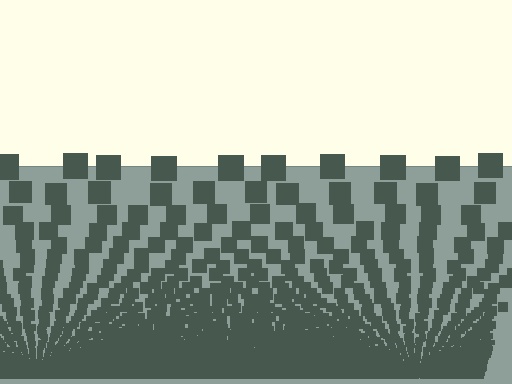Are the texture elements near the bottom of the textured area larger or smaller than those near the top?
Smaller. The gradient is inverted — elements near the bottom are smaller and denser.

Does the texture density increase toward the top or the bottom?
Density increases toward the bottom.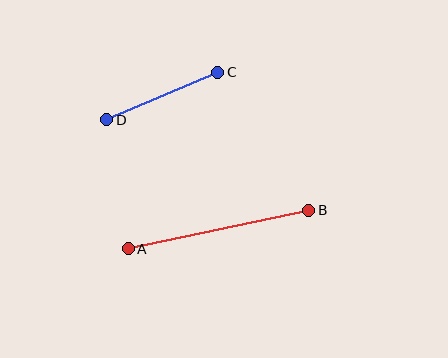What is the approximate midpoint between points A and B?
The midpoint is at approximately (219, 230) pixels.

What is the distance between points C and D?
The distance is approximately 121 pixels.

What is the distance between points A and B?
The distance is approximately 184 pixels.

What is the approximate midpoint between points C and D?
The midpoint is at approximately (162, 96) pixels.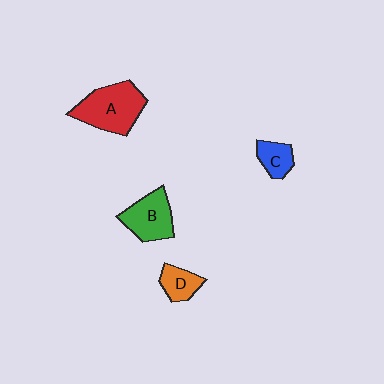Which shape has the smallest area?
Shape C (blue).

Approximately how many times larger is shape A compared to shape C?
Approximately 2.4 times.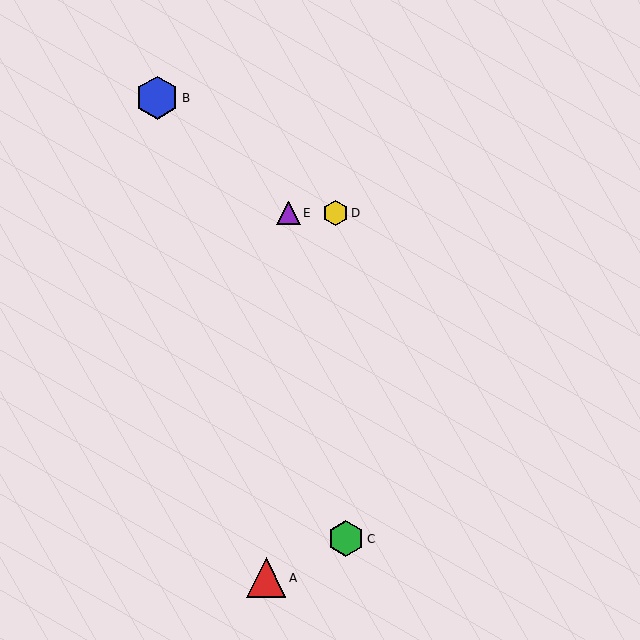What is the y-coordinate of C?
Object C is at y≈539.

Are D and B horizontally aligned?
No, D is at y≈213 and B is at y≈98.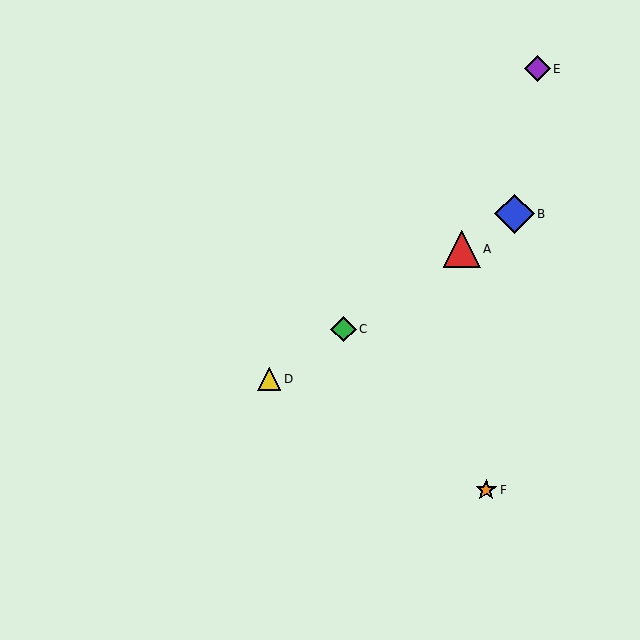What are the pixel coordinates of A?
Object A is at (462, 249).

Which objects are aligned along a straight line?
Objects A, B, C, D are aligned along a straight line.